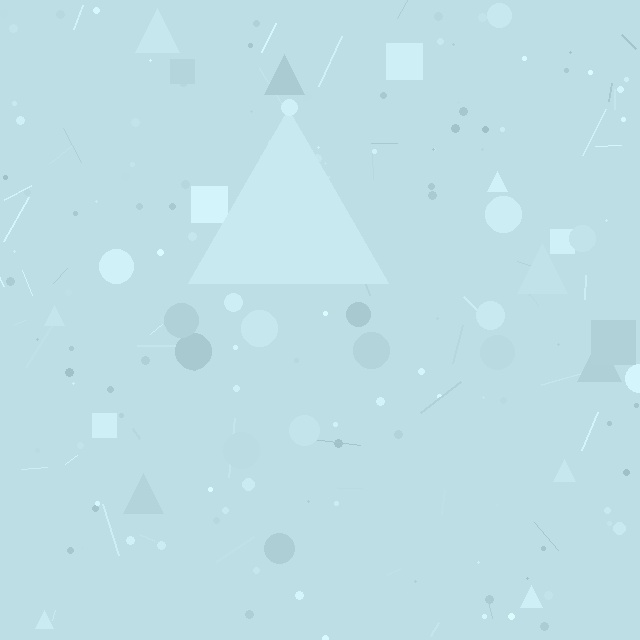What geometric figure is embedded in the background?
A triangle is embedded in the background.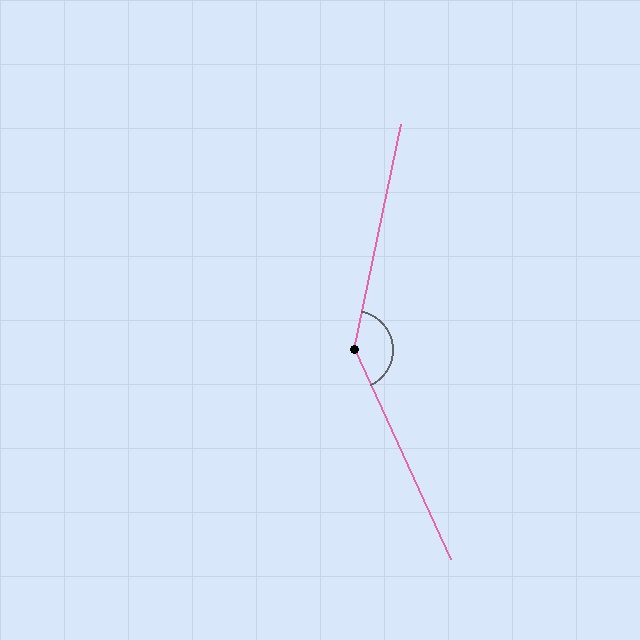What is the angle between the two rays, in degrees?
Approximately 143 degrees.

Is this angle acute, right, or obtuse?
It is obtuse.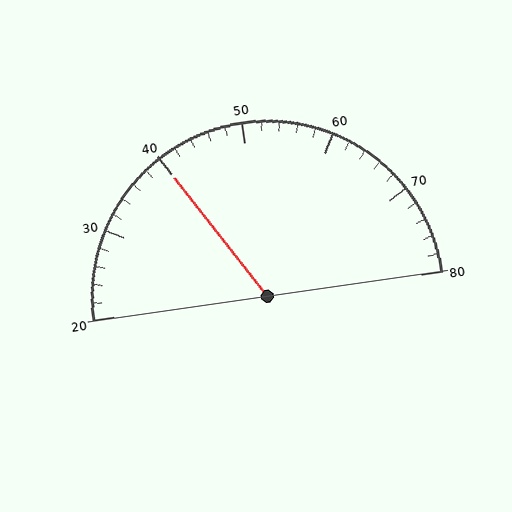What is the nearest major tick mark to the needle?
The nearest major tick mark is 40.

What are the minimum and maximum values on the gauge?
The gauge ranges from 20 to 80.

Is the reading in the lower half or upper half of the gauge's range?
The reading is in the lower half of the range (20 to 80).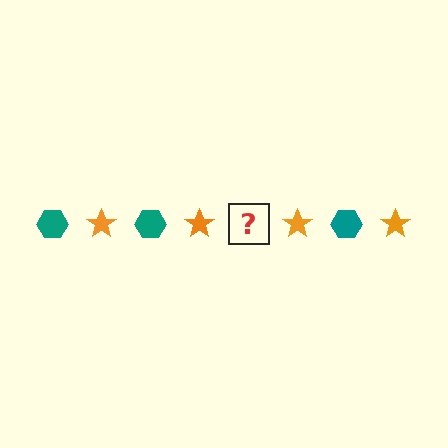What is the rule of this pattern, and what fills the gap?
The rule is that the pattern alternates between teal hexagon and orange star. The gap should be filled with a teal hexagon.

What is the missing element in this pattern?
The missing element is a teal hexagon.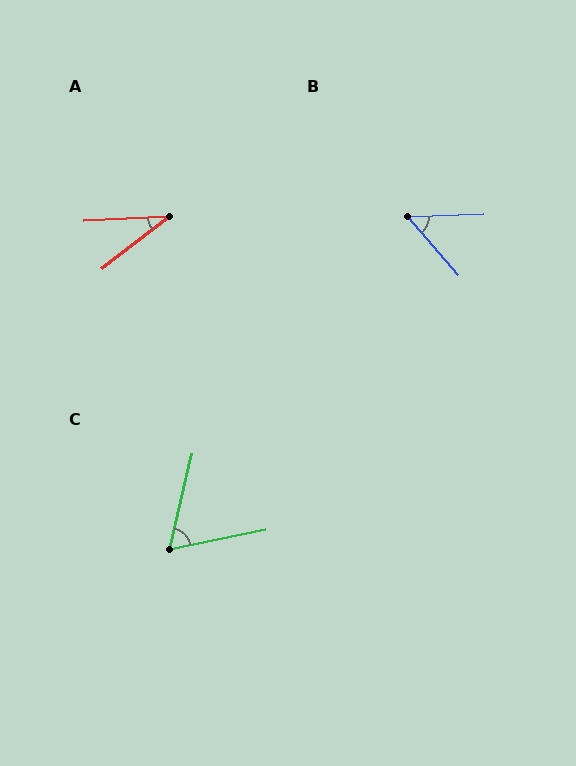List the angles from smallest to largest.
A (34°), B (51°), C (65°).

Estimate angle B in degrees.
Approximately 51 degrees.